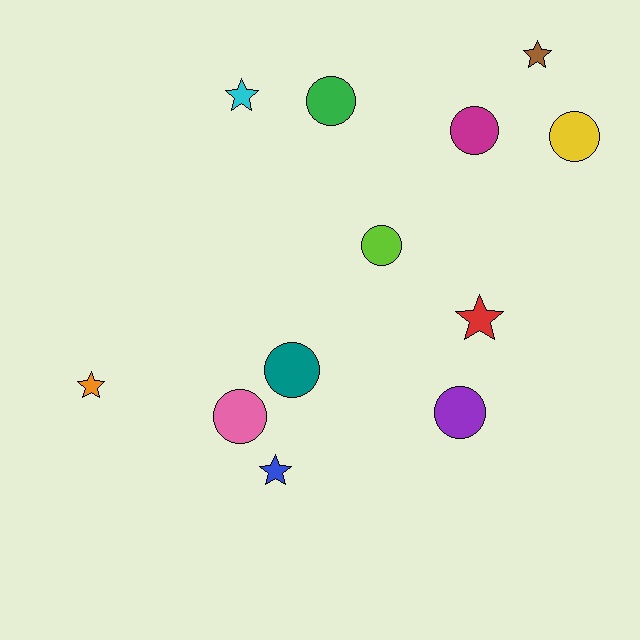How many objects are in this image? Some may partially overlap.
There are 12 objects.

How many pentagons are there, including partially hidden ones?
There are no pentagons.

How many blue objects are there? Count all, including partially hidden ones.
There is 1 blue object.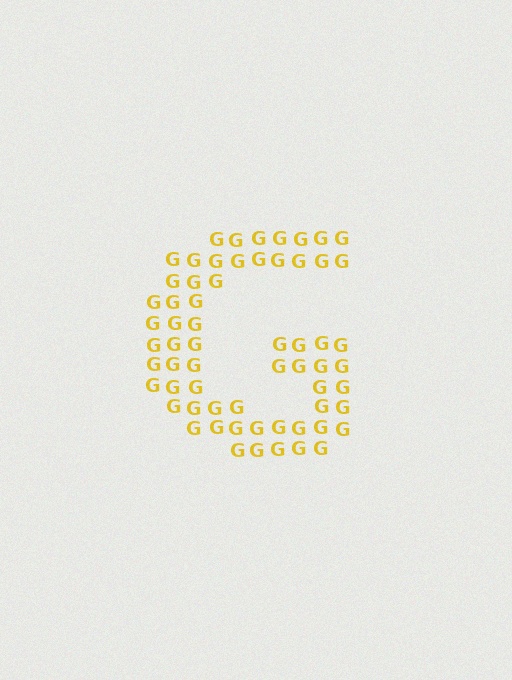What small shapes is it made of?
It is made of small letter G's.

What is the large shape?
The large shape is the letter G.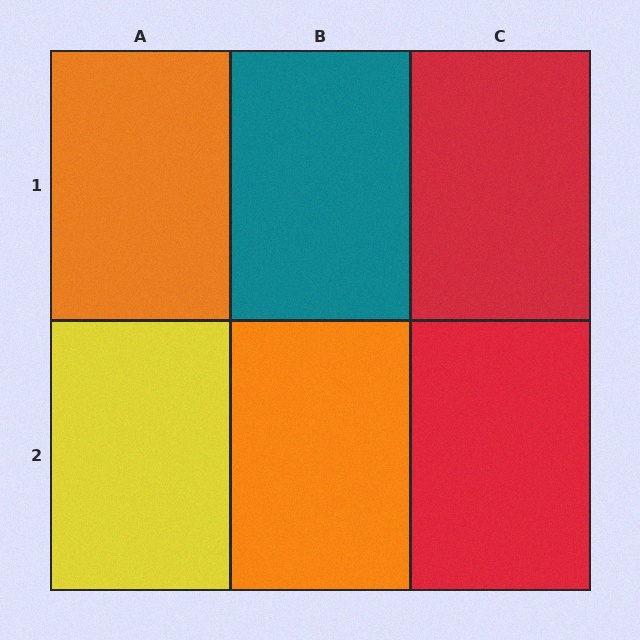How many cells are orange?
2 cells are orange.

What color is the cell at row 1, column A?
Orange.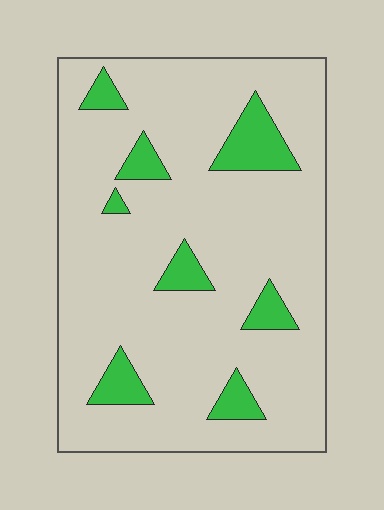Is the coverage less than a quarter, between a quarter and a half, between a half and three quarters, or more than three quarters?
Less than a quarter.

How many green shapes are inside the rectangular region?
8.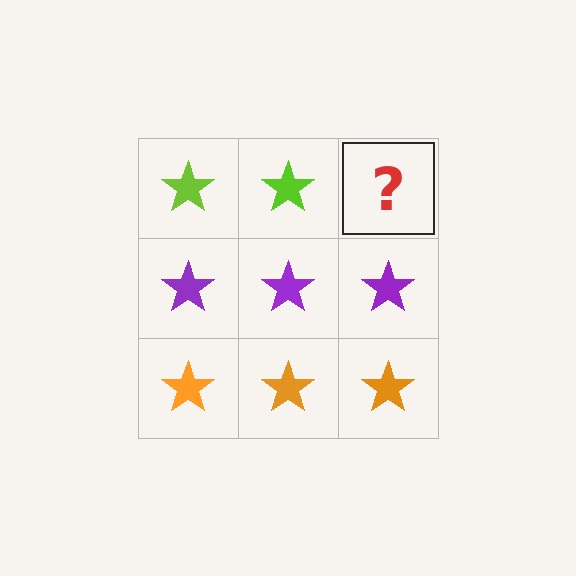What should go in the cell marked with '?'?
The missing cell should contain a lime star.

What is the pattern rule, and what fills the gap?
The rule is that each row has a consistent color. The gap should be filled with a lime star.